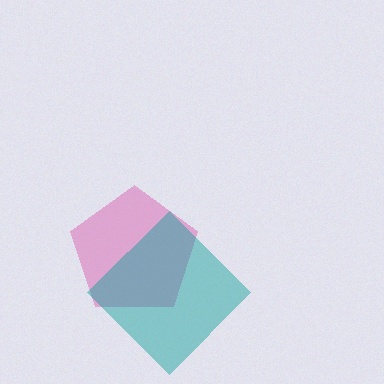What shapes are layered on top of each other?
The layered shapes are: a pink pentagon, a teal diamond.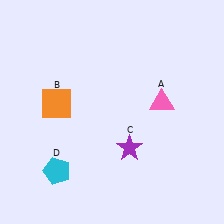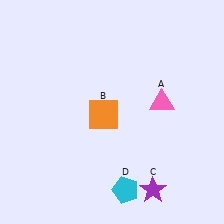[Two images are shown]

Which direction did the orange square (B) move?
The orange square (B) moved right.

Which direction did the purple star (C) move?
The purple star (C) moved down.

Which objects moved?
The objects that moved are: the orange square (B), the purple star (C), the cyan pentagon (D).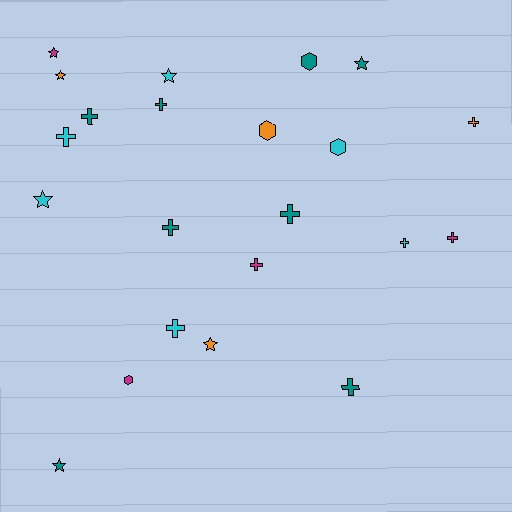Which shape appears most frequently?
Cross, with 11 objects.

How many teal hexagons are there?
There is 1 teal hexagon.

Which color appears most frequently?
Teal, with 8 objects.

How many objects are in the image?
There are 22 objects.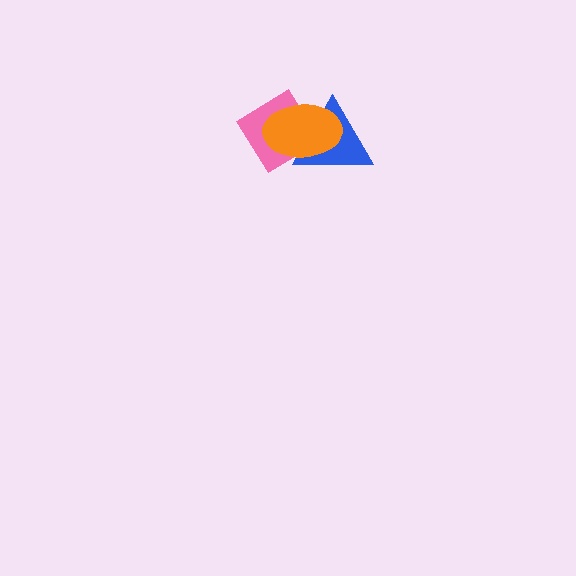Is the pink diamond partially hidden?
Yes, it is partially covered by another shape.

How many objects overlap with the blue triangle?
2 objects overlap with the blue triangle.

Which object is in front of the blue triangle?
The orange ellipse is in front of the blue triangle.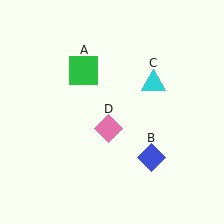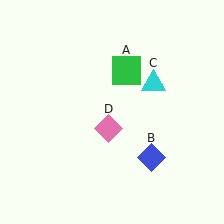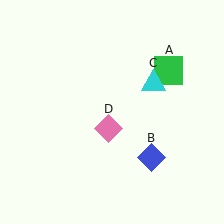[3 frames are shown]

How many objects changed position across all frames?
1 object changed position: green square (object A).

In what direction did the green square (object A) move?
The green square (object A) moved right.